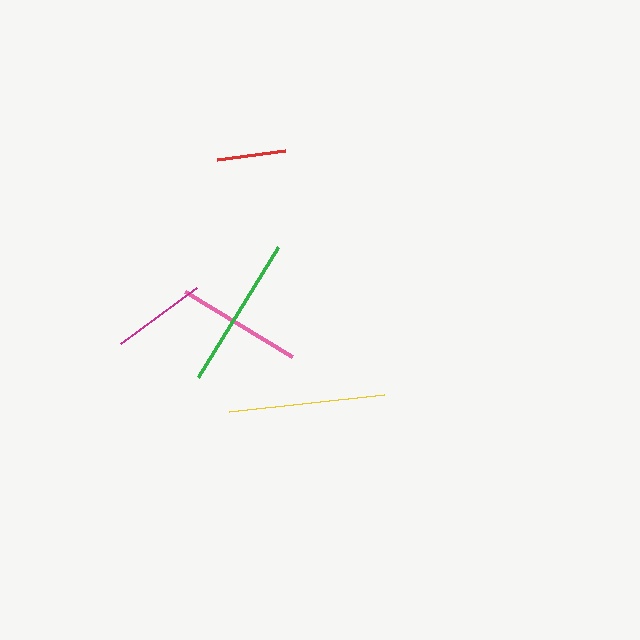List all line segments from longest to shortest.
From longest to shortest: yellow, green, pink, magenta, red.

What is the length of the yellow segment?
The yellow segment is approximately 156 pixels long.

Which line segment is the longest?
The yellow line is the longest at approximately 156 pixels.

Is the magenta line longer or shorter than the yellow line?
The yellow line is longer than the magenta line.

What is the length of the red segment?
The red segment is approximately 69 pixels long.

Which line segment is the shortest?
The red line is the shortest at approximately 69 pixels.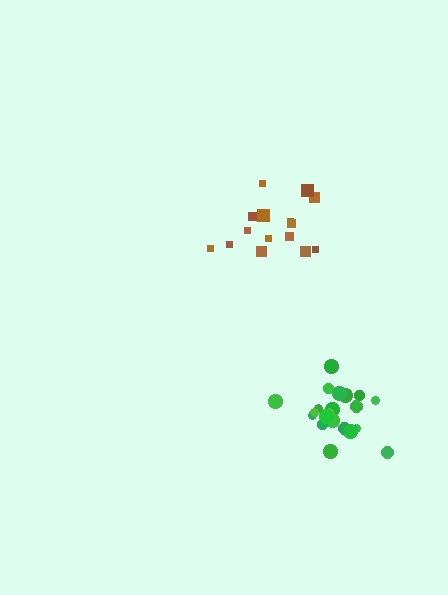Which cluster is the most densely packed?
Green.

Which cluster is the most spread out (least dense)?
Brown.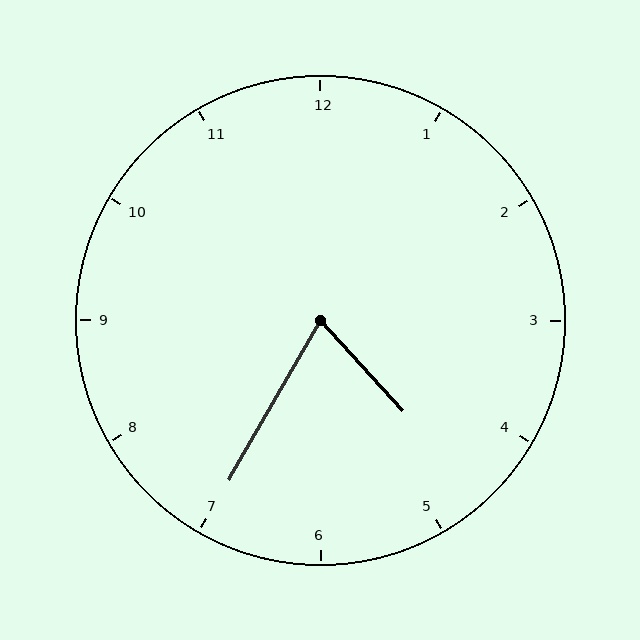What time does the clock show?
4:35.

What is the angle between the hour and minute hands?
Approximately 72 degrees.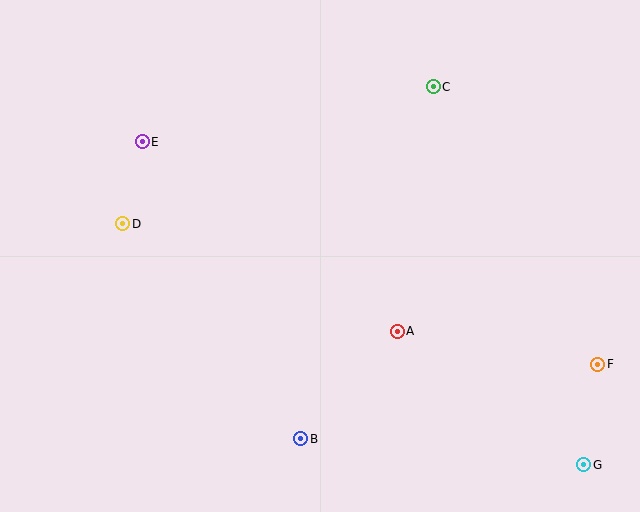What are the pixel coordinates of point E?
Point E is at (142, 142).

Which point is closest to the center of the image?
Point A at (397, 331) is closest to the center.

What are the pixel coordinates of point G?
Point G is at (584, 465).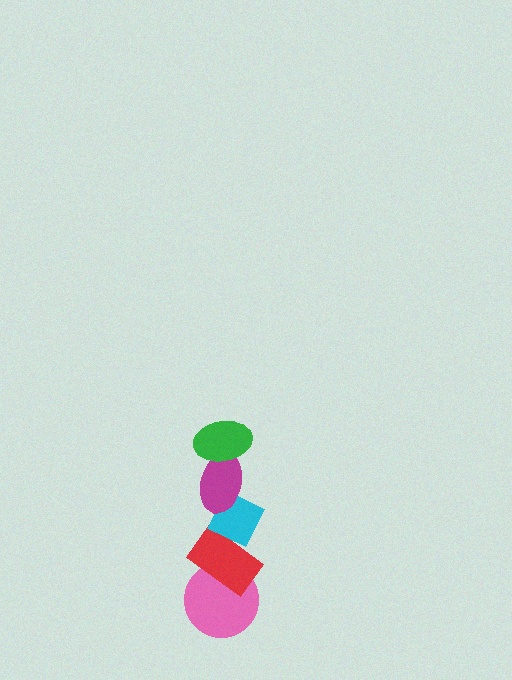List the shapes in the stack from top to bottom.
From top to bottom: the green ellipse, the magenta ellipse, the cyan diamond, the red rectangle, the pink circle.